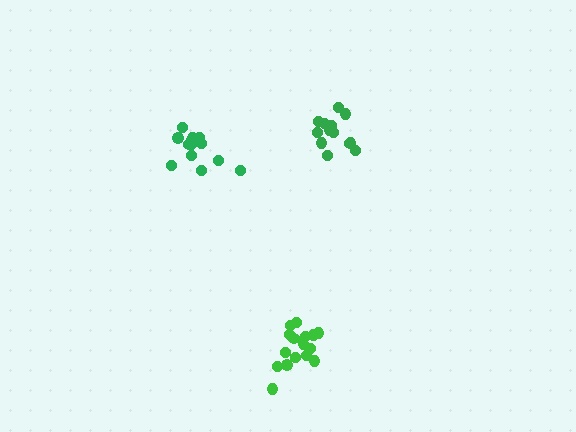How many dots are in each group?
Group 1: 16 dots, Group 2: 13 dots, Group 3: 13 dots (42 total).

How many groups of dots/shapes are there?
There are 3 groups.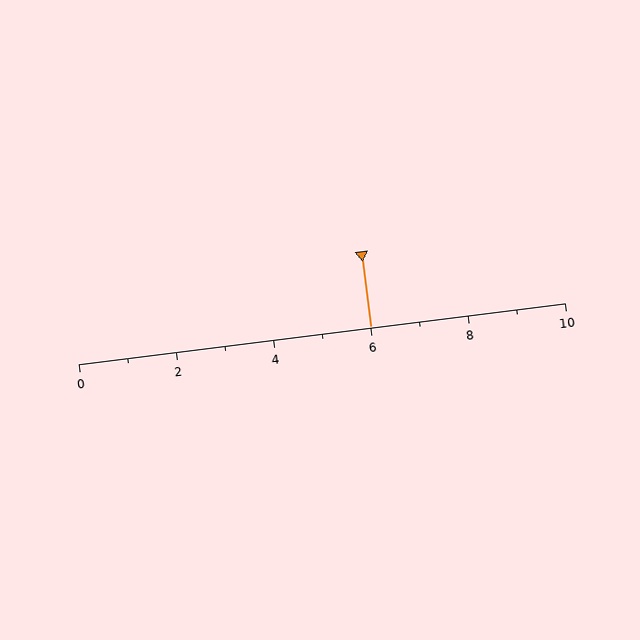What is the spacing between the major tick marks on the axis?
The major ticks are spaced 2 apart.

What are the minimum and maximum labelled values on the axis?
The axis runs from 0 to 10.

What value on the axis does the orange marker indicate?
The marker indicates approximately 6.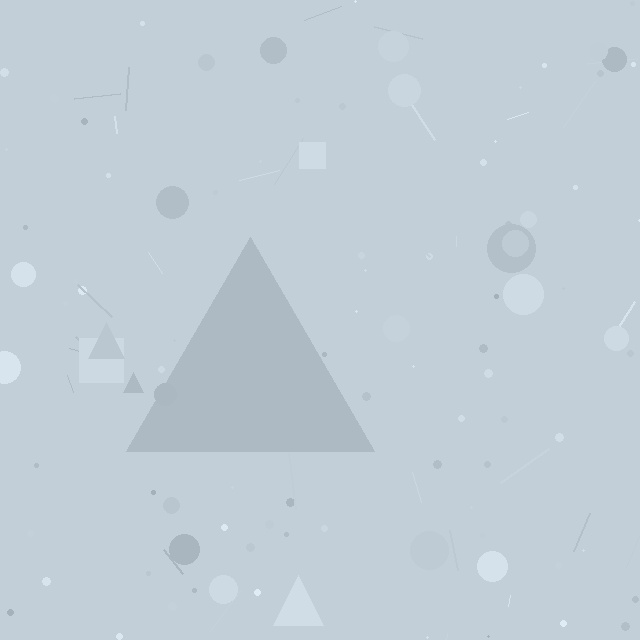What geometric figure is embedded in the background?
A triangle is embedded in the background.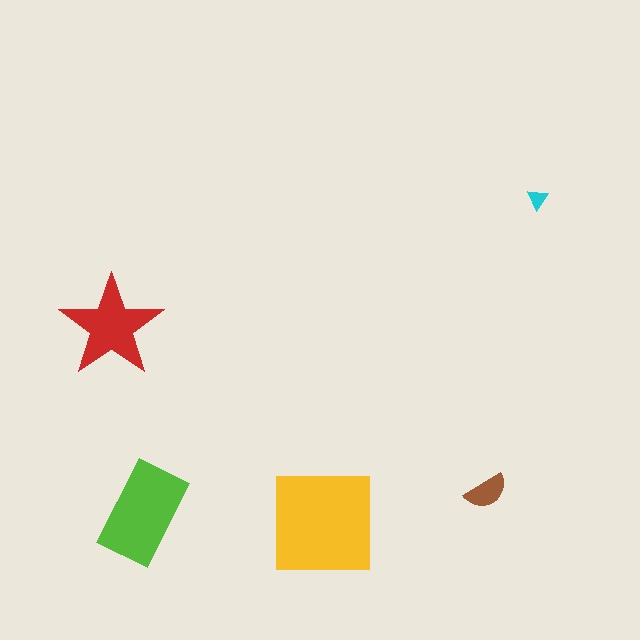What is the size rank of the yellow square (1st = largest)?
1st.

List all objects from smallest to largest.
The cyan triangle, the brown semicircle, the red star, the lime rectangle, the yellow square.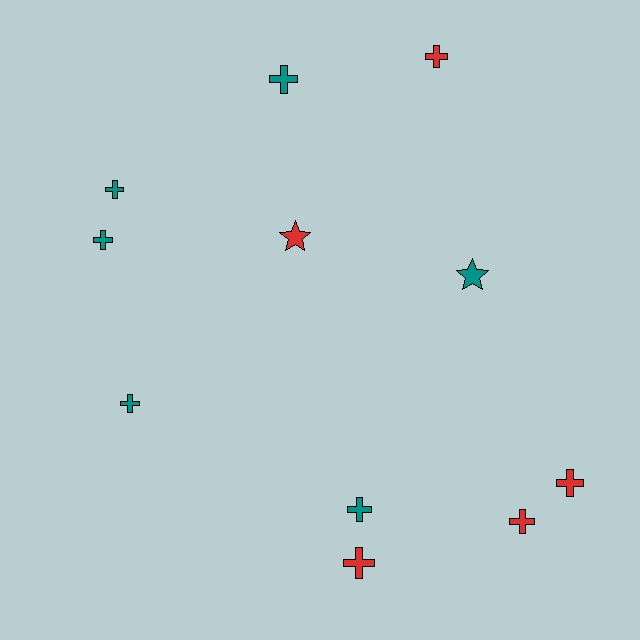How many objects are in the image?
There are 11 objects.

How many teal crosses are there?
There are 5 teal crosses.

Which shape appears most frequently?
Cross, with 9 objects.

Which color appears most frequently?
Teal, with 6 objects.